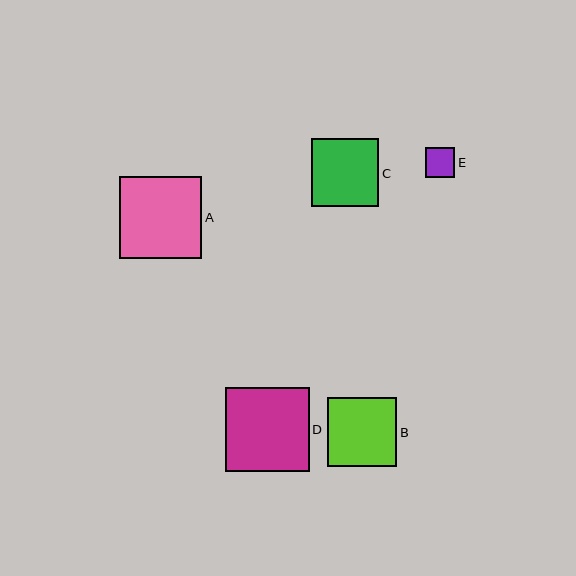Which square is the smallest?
Square E is the smallest with a size of approximately 30 pixels.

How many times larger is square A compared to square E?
Square A is approximately 2.8 times the size of square E.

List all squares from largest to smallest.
From largest to smallest: D, A, B, C, E.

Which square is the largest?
Square D is the largest with a size of approximately 83 pixels.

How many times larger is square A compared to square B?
Square A is approximately 1.2 times the size of square B.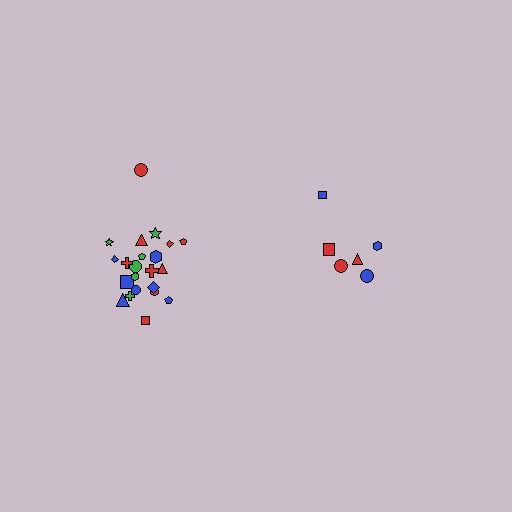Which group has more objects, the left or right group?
The left group.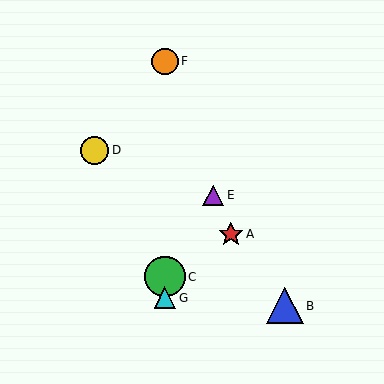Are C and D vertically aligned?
No, C is at x≈165 and D is at x≈94.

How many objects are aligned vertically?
3 objects (C, F, G) are aligned vertically.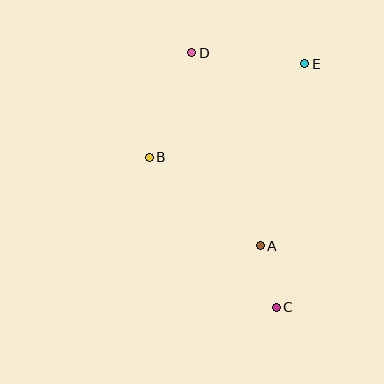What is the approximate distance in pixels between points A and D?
The distance between A and D is approximately 205 pixels.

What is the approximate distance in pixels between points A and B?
The distance between A and B is approximately 142 pixels.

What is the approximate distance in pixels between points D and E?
The distance between D and E is approximately 114 pixels.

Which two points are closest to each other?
Points A and C are closest to each other.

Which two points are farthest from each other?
Points C and D are farthest from each other.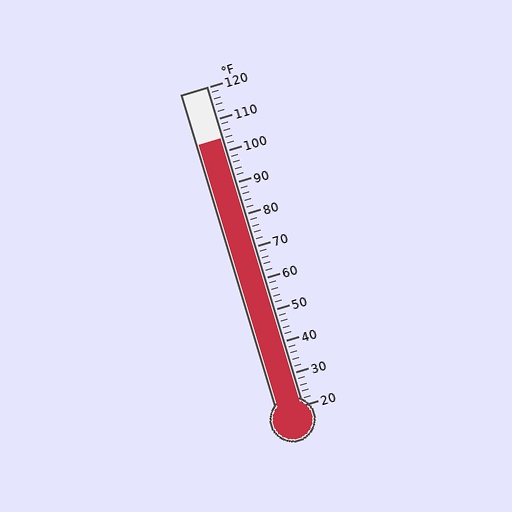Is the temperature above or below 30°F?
The temperature is above 30°F.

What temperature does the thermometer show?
The thermometer shows approximately 104°F.